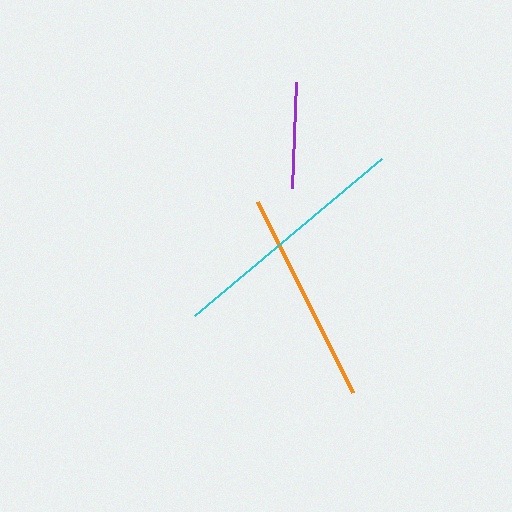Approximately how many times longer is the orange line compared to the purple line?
The orange line is approximately 2.0 times the length of the purple line.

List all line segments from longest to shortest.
From longest to shortest: cyan, orange, purple.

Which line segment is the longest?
The cyan line is the longest at approximately 244 pixels.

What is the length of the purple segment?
The purple segment is approximately 106 pixels long.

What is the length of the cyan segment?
The cyan segment is approximately 244 pixels long.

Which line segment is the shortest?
The purple line is the shortest at approximately 106 pixels.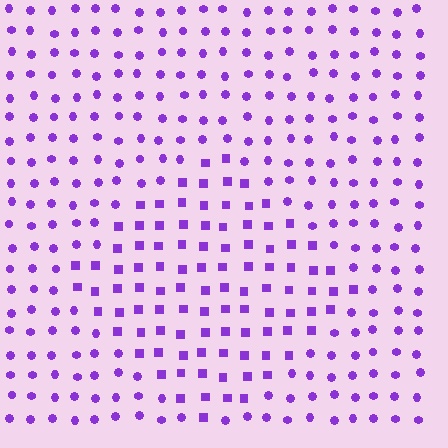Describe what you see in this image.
The image is filled with small purple elements arranged in a uniform grid. A diamond-shaped region contains squares, while the surrounding area contains circles. The boundary is defined purely by the change in element shape.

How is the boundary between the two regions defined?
The boundary is defined by a change in element shape: squares inside vs. circles outside. All elements share the same color and spacing.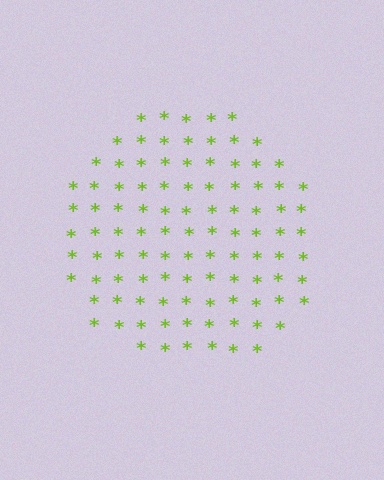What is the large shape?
The large shape is a circle.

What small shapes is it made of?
It is made of small asterisks.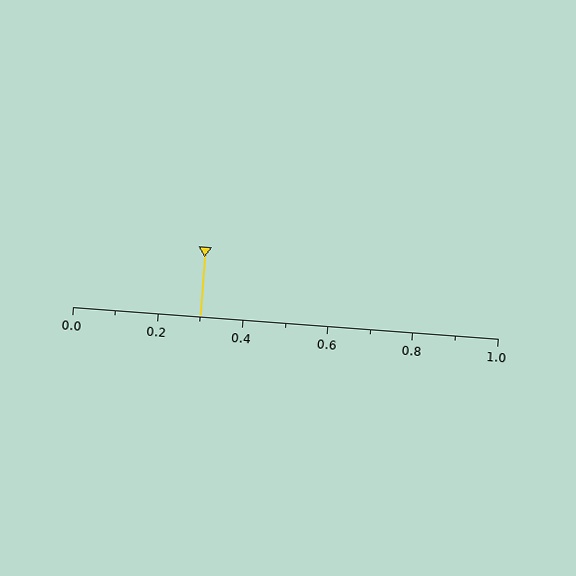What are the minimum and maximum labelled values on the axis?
The axis runs from 0.0 to 1.0.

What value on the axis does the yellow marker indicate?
The marker indicates approximately 0.3.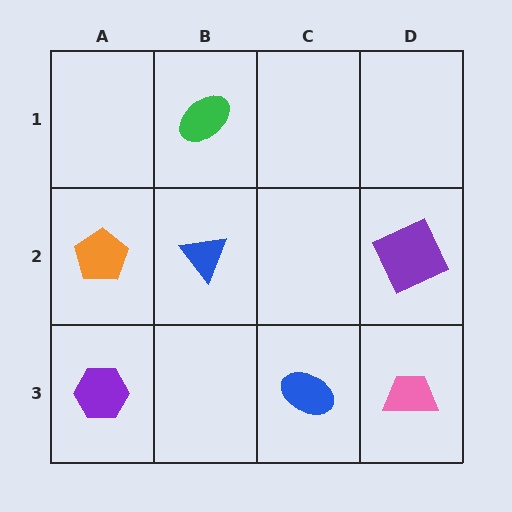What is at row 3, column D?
A pink trapezoid.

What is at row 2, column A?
An orange pentagon.